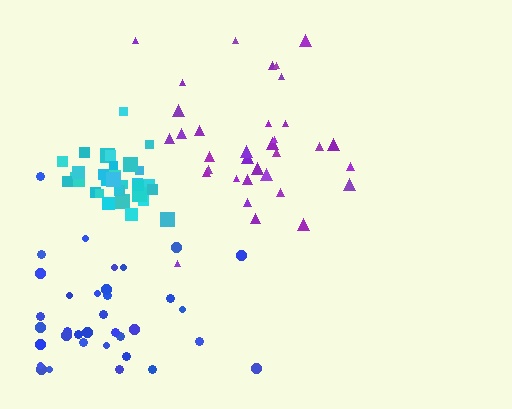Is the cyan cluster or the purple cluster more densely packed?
Cyan.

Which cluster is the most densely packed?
Cyan.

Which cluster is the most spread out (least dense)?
Blue.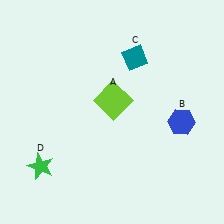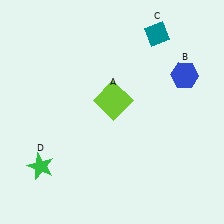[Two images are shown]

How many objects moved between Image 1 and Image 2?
2 objects moved between the two images.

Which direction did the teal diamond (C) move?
The teal diamond (C) moved up.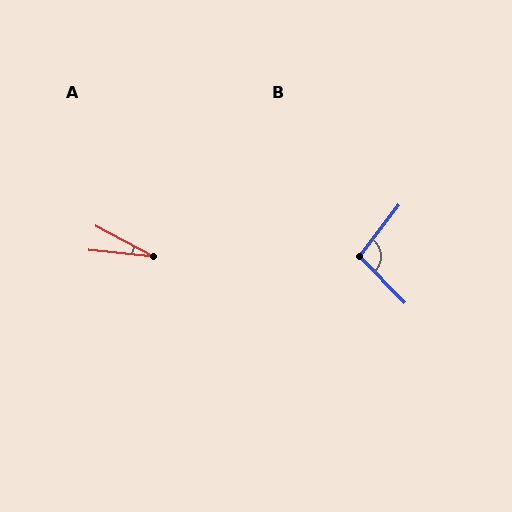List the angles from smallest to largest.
A (23°), B (98°).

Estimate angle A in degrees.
Approximately 23 degrees.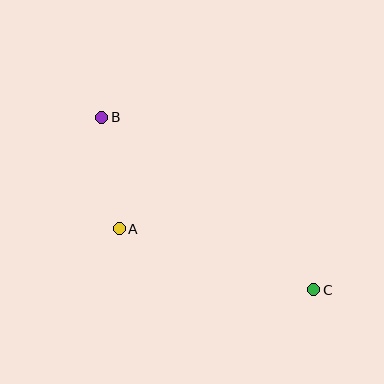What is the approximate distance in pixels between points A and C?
The distance between A and C is approximately 204 pixels.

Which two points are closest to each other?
Points A and B are closest to each other.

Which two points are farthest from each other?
Points B and C are farthest from each other.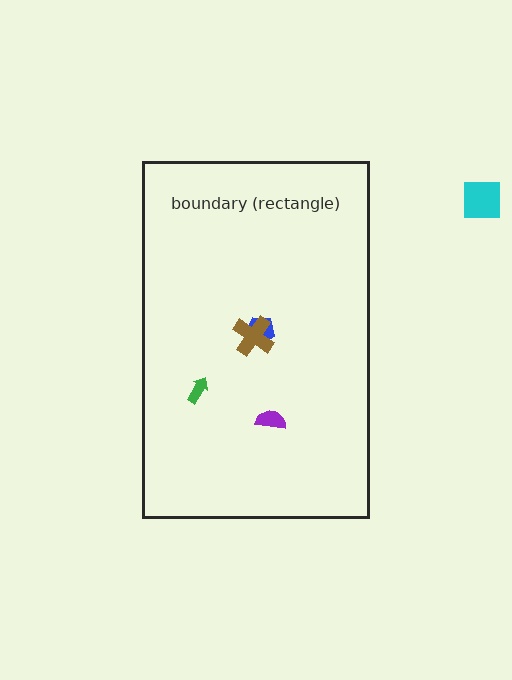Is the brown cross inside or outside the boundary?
Inside.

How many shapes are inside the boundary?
4 inside, 1 outside.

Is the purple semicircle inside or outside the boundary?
Inside.